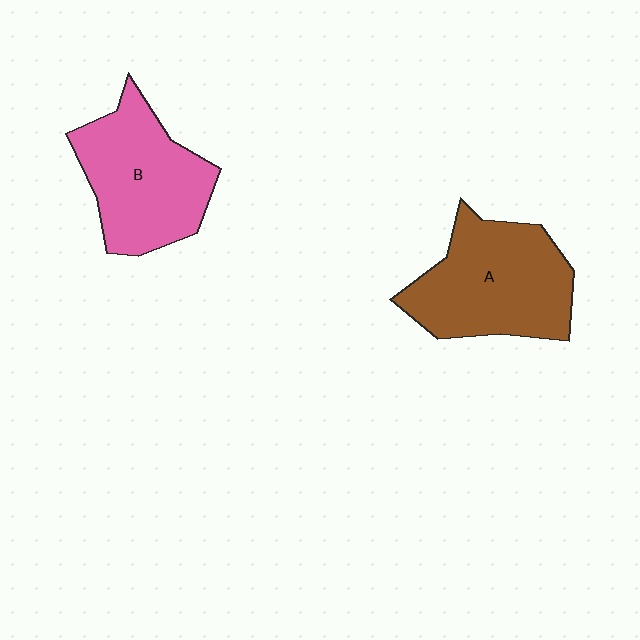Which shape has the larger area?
Shape A (brown).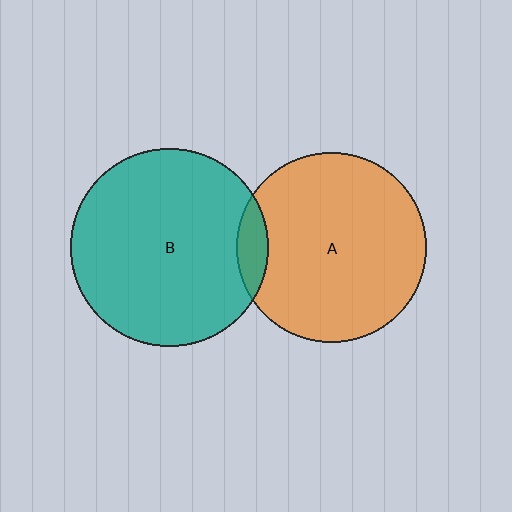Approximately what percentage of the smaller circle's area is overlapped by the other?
Approximately 10%.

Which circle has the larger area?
Circle B (teal).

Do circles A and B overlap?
Yes.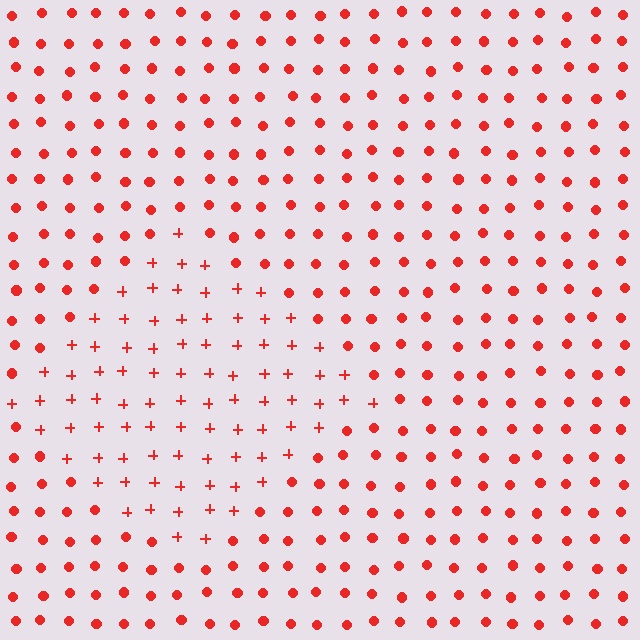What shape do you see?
I see a diamond.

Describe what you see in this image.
The image is filled with small red elements arranged in a uniform grid. A diamond-shaped region contains plus signs, while the surrounding area contains circles. The boundary is defined purely by the change in element shape.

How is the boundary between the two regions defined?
The boundary is defined by a change in element shape: plus signs inside vs. circles outside. All elements share the same color and spacing.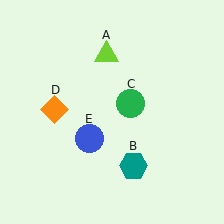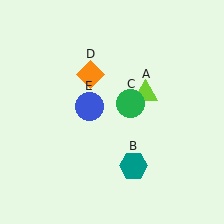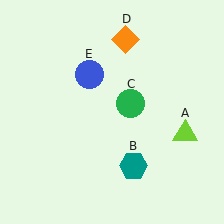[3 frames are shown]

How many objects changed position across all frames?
3 objects changed position: lime triangle (object A), orange diamond (object D), blue circle (object E).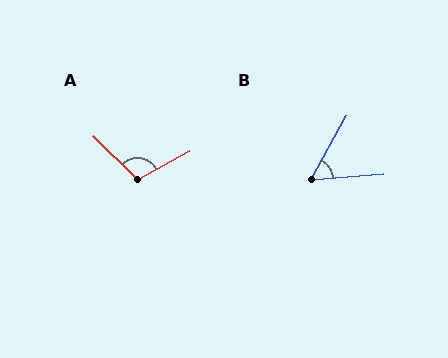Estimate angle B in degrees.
Approximately 57 degrees.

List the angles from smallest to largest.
B (57°), A (107°).